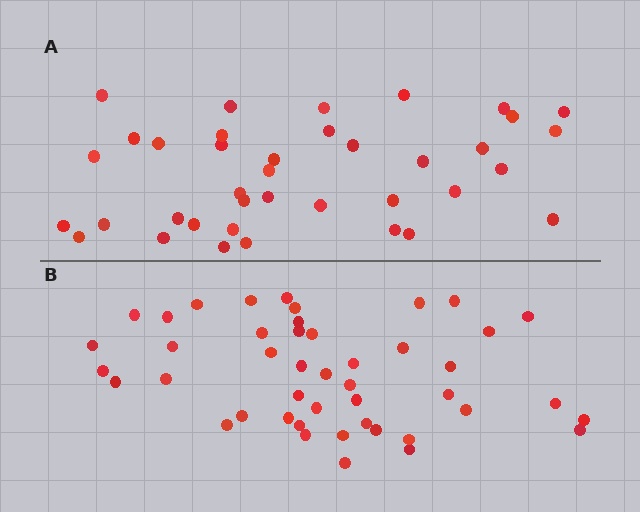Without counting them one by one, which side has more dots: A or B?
Region B (the bottom region) has more dots.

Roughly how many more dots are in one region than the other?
Region B has roughly 8 or so more dots than region A.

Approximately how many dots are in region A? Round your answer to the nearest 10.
About 40 dots. (The exact count is 38, which rounds to 40.)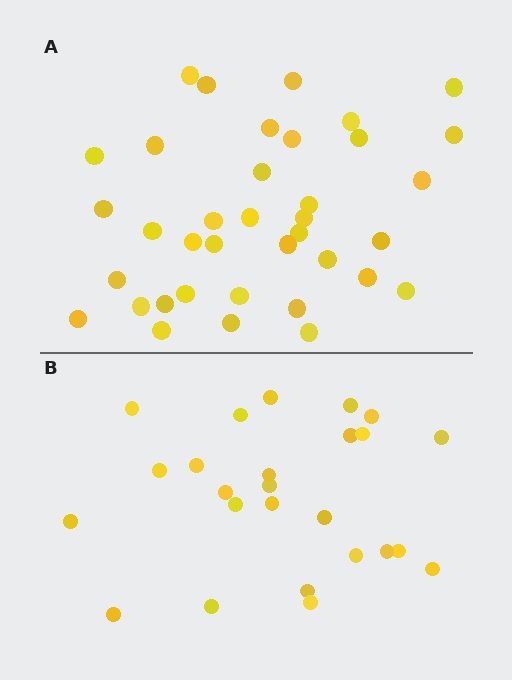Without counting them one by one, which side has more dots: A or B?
Region A (the top region) has more dots.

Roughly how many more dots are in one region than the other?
Region A has roughly 12 or so more dots than region B.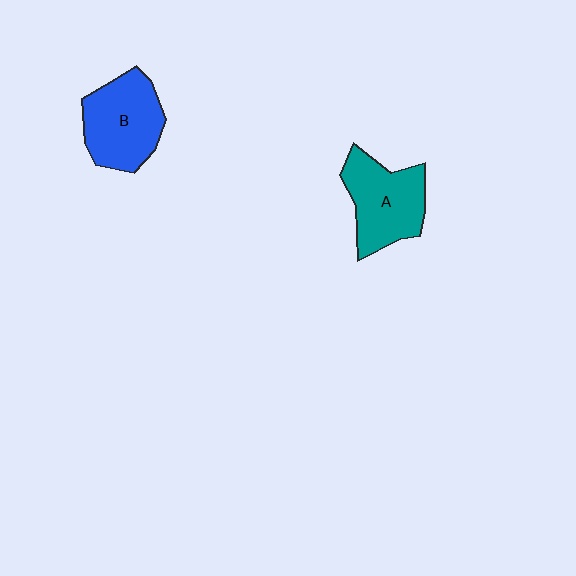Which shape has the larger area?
Shape B (blue).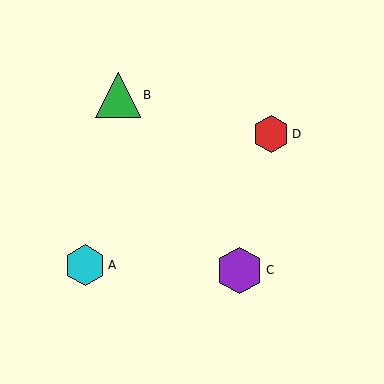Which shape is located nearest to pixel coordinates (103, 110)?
The green triangle (labeled B) at (118, 95) is nearest to that location.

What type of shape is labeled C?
Shape C is a purple hexagon.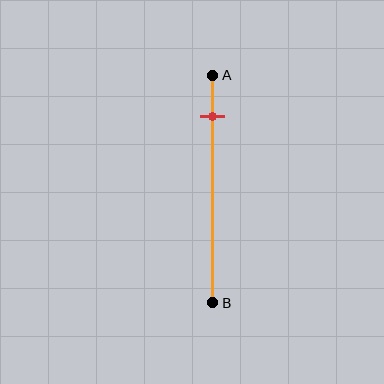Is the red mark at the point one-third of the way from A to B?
No, the mark is at about 20% from A, not at the 33% one-third point.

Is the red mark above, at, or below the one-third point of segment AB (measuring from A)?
The red mark is above the one-third point of segment AB.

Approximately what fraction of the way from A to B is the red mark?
The red mark is approximately 20% of the way from A to B.